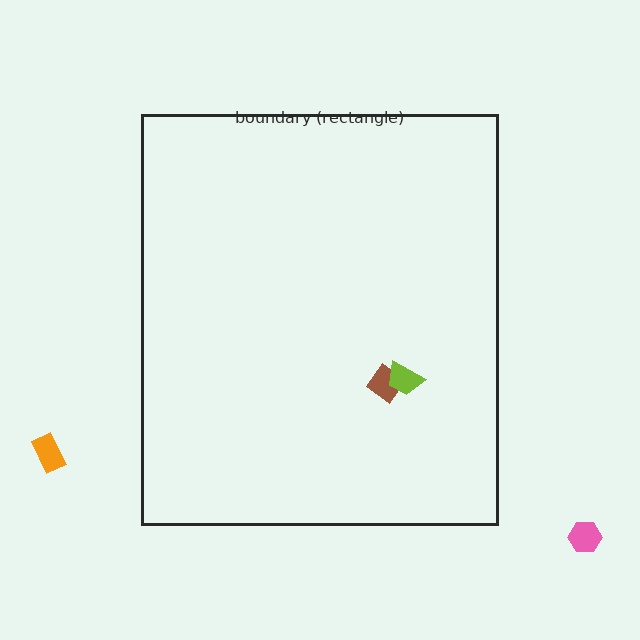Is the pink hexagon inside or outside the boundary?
Outside.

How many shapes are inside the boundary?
2 inside, 2 outside.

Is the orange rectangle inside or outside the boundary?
Outside.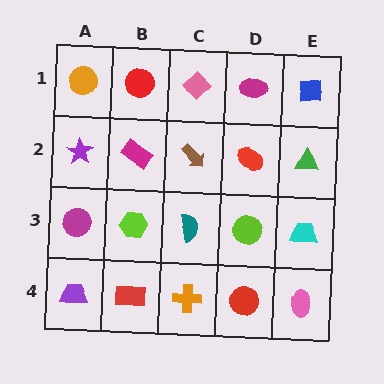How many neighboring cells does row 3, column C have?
4.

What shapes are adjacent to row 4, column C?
A teal semicircle (row 3, column C), a red rectangle (row 4, column B), a red circle (row 4, column D).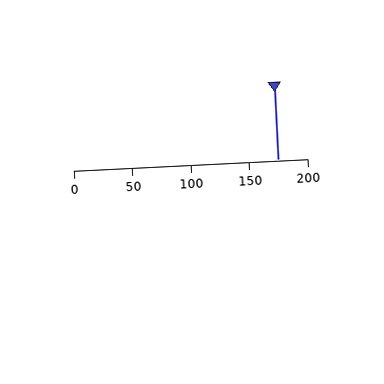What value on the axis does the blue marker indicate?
The marker indicates approximately 175.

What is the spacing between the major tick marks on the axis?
The major ticks are spaced 50 apart.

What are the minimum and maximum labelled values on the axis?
The axis runs from 0 to 200.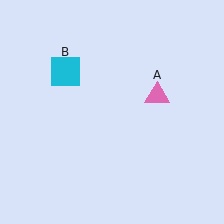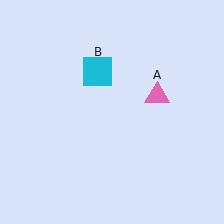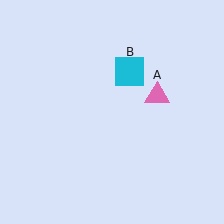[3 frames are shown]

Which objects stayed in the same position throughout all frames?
Pink triangle (object A) remained stationary.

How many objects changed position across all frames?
1 object changed position: cyan square (object B).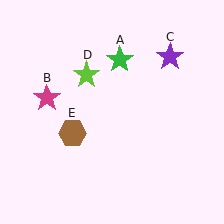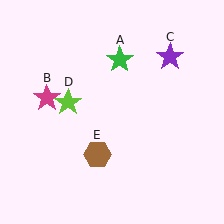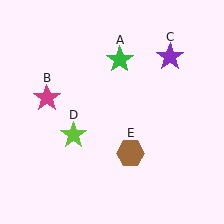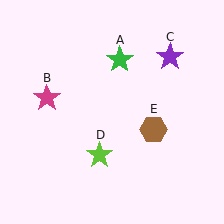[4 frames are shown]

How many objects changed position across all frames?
2 objects changed position: lime star (object D), brown hexagon (object E).